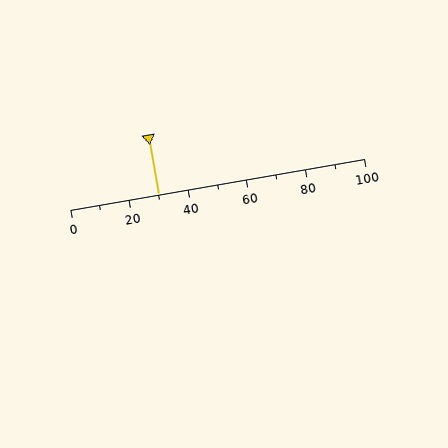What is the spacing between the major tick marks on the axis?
The major ticks are spaced 20 apart.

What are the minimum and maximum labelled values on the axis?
The axis runs from 0 to 100.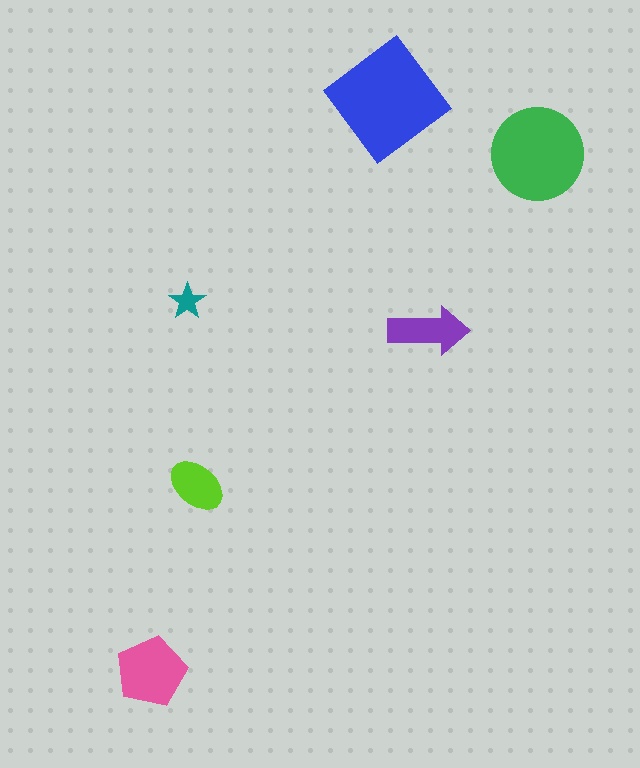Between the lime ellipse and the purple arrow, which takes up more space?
The purple arrow.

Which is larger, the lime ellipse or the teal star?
The lime ellipse.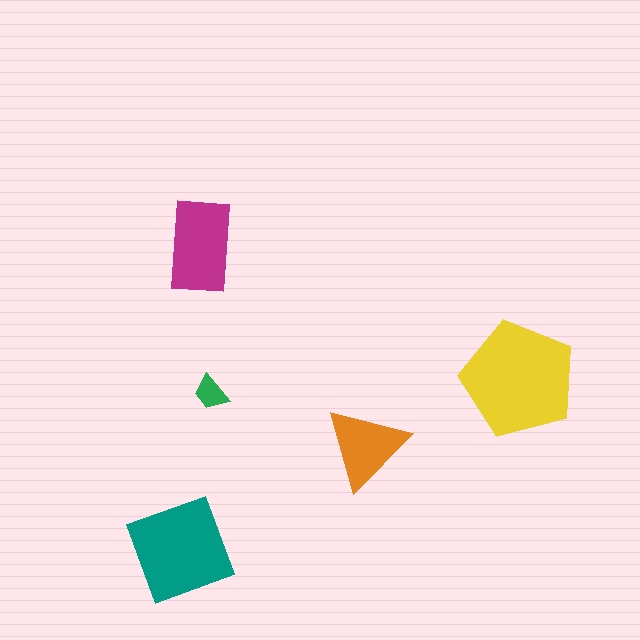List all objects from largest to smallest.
The yellow pentagon, the teal diamond, the magenta rectangle, the orange triangle, the green trapezoid.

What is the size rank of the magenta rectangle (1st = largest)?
3rd.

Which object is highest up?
The magenta rectangle is topmost.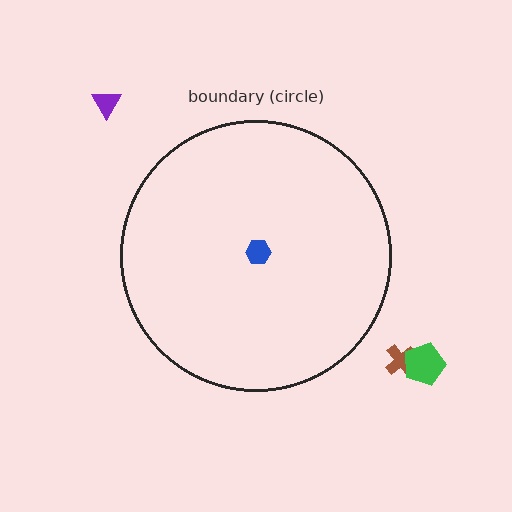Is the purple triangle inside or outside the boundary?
Outside.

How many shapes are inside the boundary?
1 inside, 3 outside.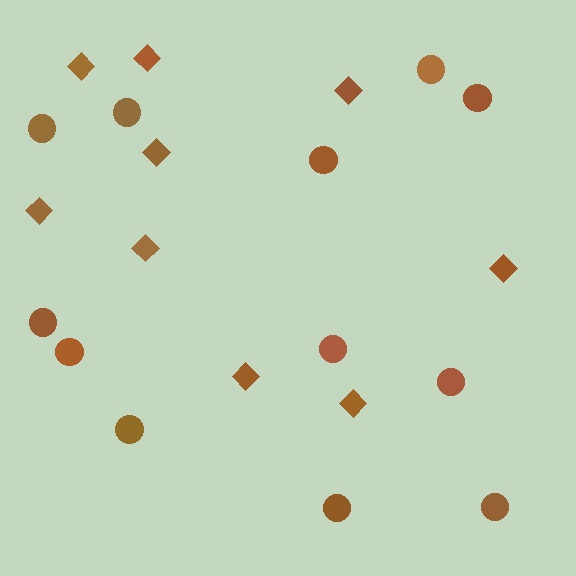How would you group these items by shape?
There are 2 groups: one group of circles (12) and one group of diamonds (9).